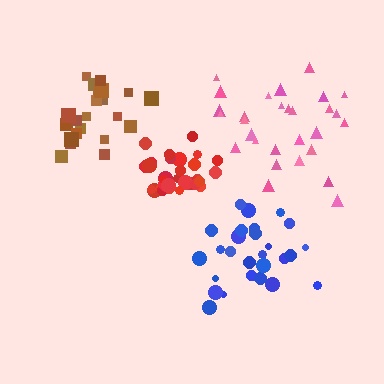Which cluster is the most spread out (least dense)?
Pink.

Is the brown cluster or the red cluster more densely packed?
Red.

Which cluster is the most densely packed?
Red.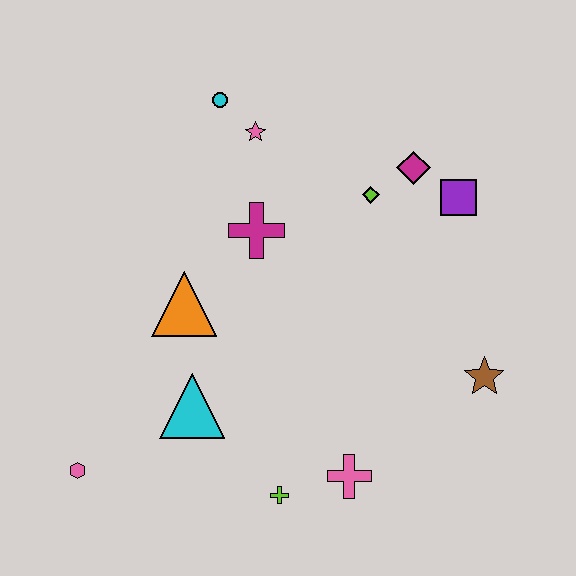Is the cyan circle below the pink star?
No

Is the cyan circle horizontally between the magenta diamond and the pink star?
No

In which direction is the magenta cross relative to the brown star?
The magenta cross is to the left of the brown star.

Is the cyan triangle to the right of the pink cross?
No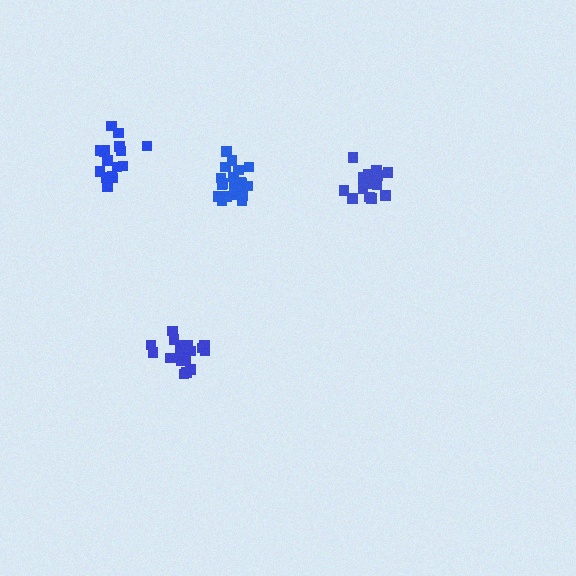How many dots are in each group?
Group 1: 15 dots, Group 2: 19 dots, Group 3: 16 dots, Group 4: 21 dots (71 total).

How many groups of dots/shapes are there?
There are 4 groups.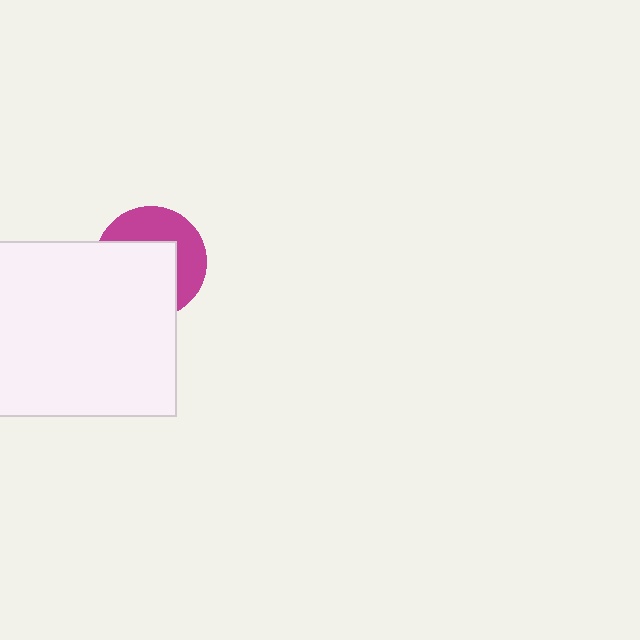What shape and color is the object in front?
The object in front is a white rectangle.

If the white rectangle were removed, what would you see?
You would see the complete magenta circle.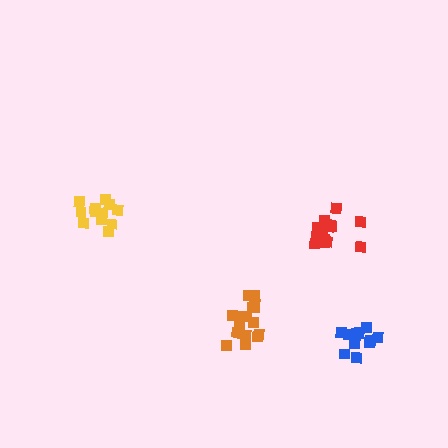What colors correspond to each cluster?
The clusters are colored: orange, blue, red, yellow.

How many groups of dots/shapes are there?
There are 4 groups.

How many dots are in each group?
Group 1: 17 dots, Group 2: 12 dots, Group 3: 15 dots, Group 4: 12 dots (56 total).